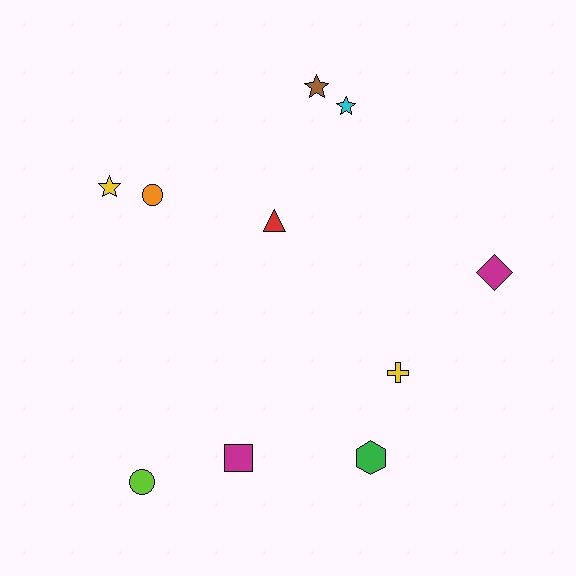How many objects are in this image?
There are 10 objects.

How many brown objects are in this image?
There is 1 brown object.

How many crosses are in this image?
There is 1 cross.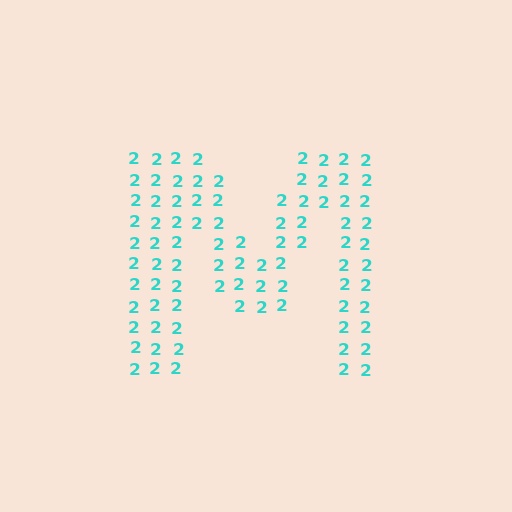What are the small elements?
The small elements are digit 2's.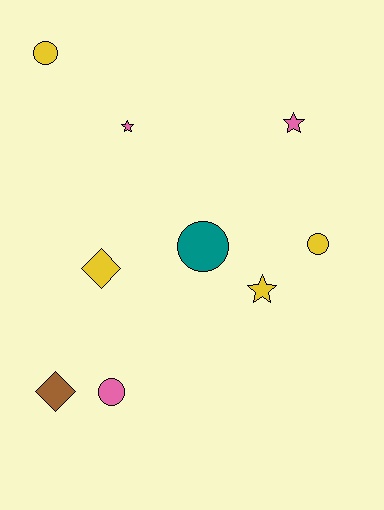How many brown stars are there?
There are no brown stars.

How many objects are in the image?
There are 9 objects.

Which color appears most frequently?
Yellow, with 4 objects.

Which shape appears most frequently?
Circle, with 4 objects.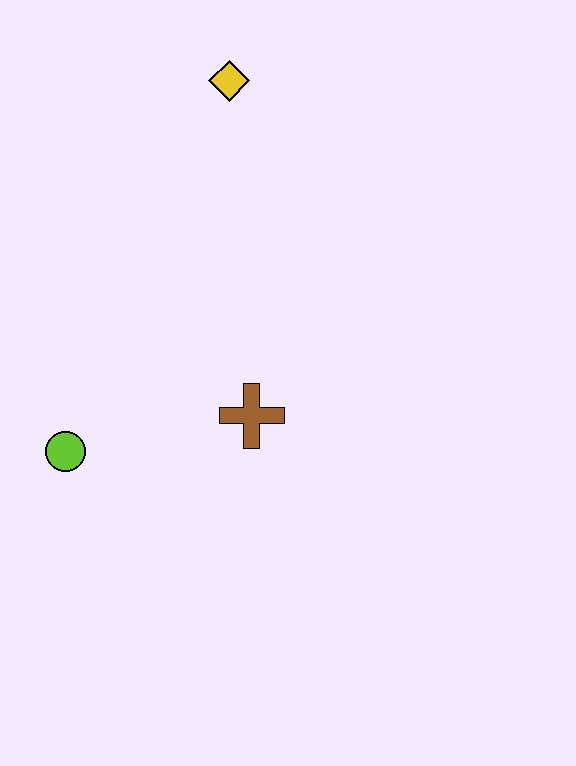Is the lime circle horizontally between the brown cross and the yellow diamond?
No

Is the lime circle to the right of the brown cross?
No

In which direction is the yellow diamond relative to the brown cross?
The yellow diamond is above the brown cross.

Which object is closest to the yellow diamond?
The brown cross is closest to the yellow diamond.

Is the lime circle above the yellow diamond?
No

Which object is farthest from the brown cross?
The yellow diamond is farthest from the brown cross.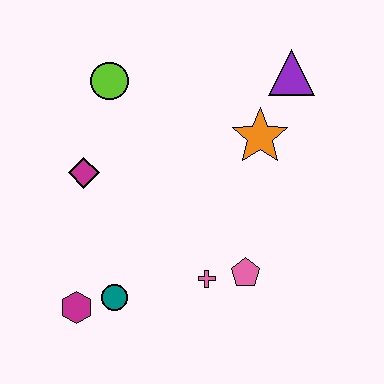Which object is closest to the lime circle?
The magenta diamond is closest to the lime circle.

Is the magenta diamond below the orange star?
Yes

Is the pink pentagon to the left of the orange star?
Yes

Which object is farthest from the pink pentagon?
The lime circle is farthest from the pink pentagon.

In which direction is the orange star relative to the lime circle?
The orange star is to the right of the lime circle.